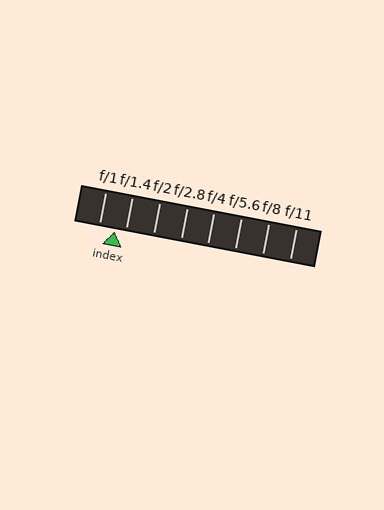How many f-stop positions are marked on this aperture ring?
There are 8 f-stop positions marked.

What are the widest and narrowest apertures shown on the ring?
The widest aperture shown is f/1 and the narrowest is f/11.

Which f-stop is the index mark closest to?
The index mark is closest to f/1.4.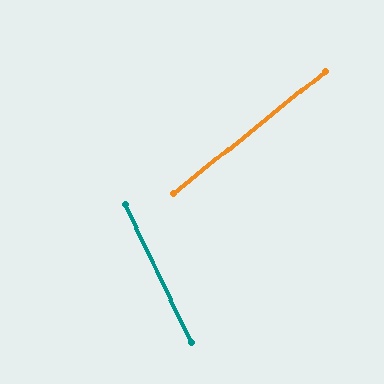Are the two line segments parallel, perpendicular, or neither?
Neither parallel nor perpendicular — they differ by about 77°.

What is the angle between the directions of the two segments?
Approximately 77 degrees.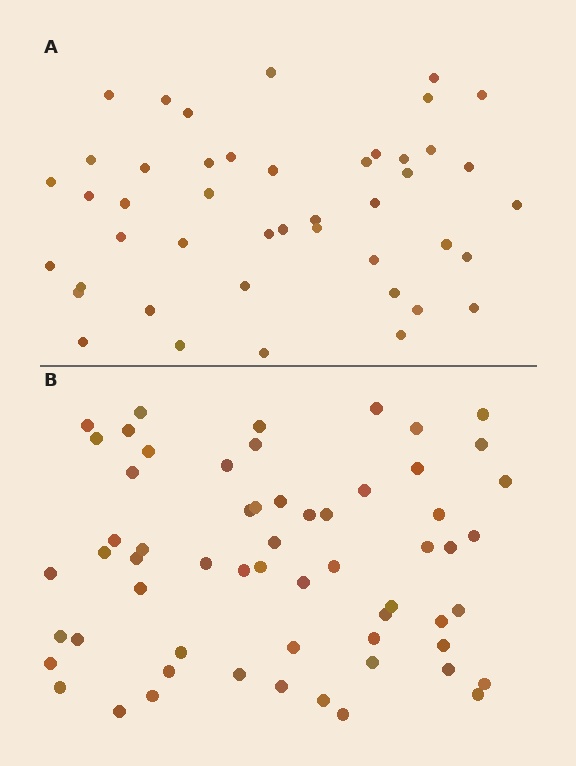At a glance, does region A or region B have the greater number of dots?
Region B (the bottom region) has more dots.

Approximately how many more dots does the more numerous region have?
Region B has approximately 15 more dots than region A.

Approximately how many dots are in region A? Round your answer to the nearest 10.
About 40 dots. (The exact count is 45, which rounds to 40.)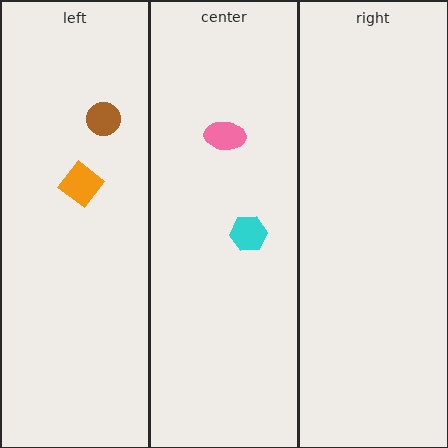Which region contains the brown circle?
The left region.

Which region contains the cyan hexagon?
The center region.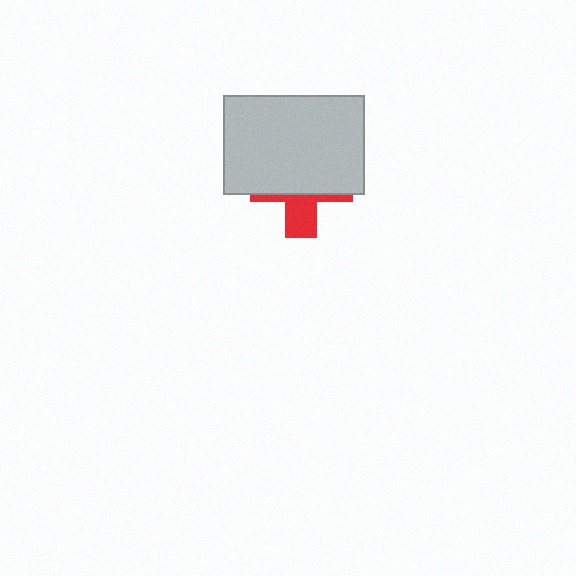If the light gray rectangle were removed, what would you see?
You would see the complete red cross.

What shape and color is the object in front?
The object in front is a light gray rectangle.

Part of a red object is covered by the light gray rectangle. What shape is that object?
It is a cross.